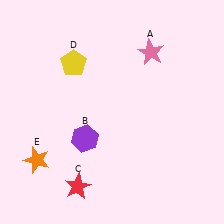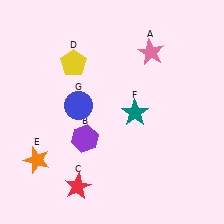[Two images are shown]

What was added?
A teal star (F), a blue circle (G) were added in Image 2.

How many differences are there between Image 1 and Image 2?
There are 2 differences between the two images.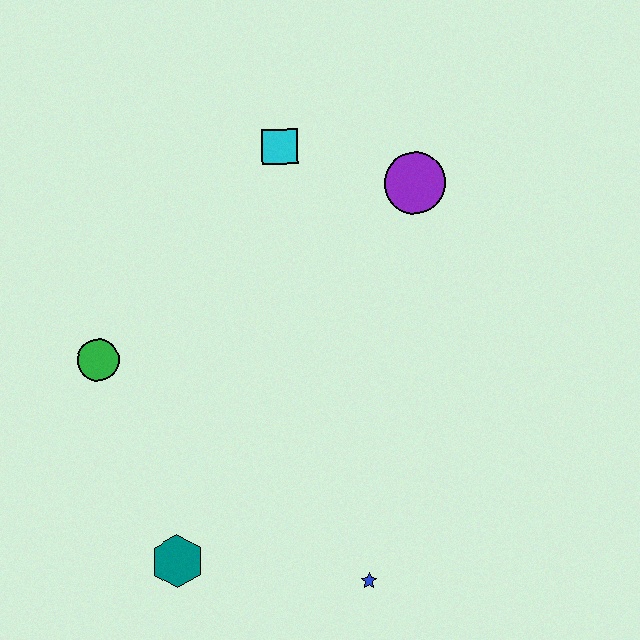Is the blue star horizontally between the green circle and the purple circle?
Yes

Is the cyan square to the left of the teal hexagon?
No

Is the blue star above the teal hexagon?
No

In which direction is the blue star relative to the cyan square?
The blue star is below the cyan square.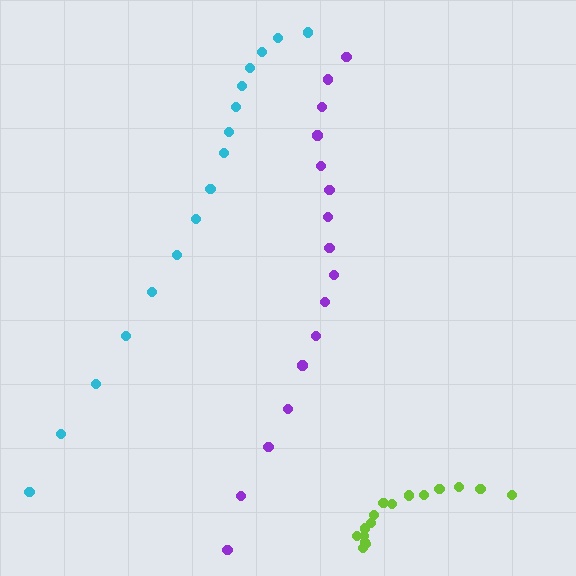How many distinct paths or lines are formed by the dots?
There are 3 distinct paths.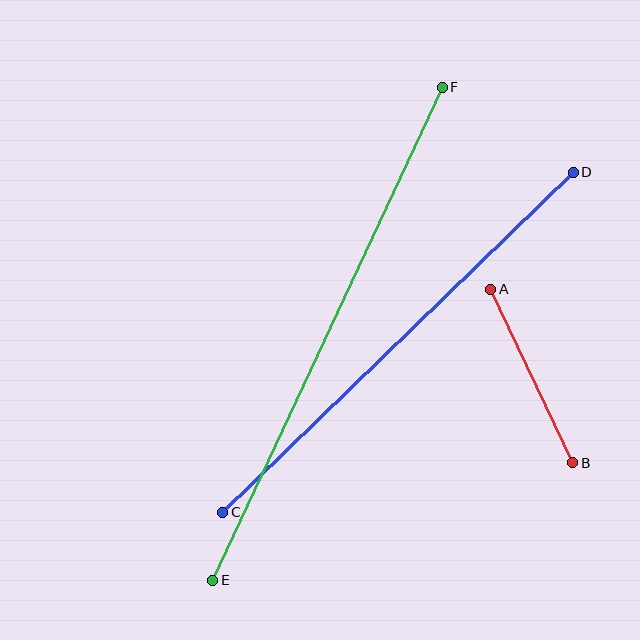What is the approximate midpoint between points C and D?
The midpoint is at approximately (398, 342) pixels.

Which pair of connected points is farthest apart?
Points E and F are farthest apart.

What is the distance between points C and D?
The distance is approximately 488 pixels.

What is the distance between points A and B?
The distance is approximately 192 pixels.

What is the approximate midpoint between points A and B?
The midpoint is at approximately (532, 376) pixels.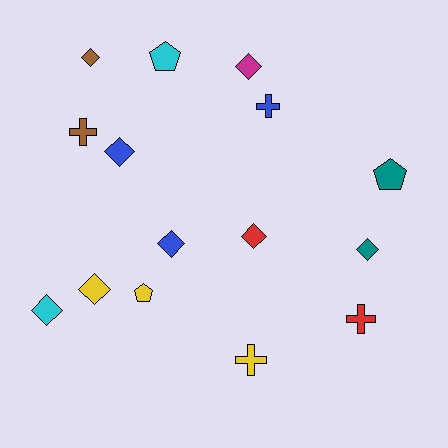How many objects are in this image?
There are 15 objects.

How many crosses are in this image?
There are 4 crosses.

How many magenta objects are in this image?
There is 1 magenta object.